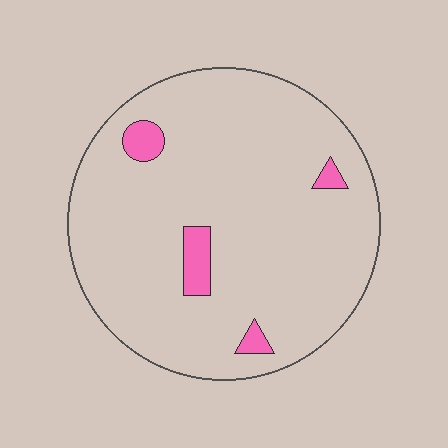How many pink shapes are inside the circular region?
4.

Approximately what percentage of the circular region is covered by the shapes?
Approximately 5%.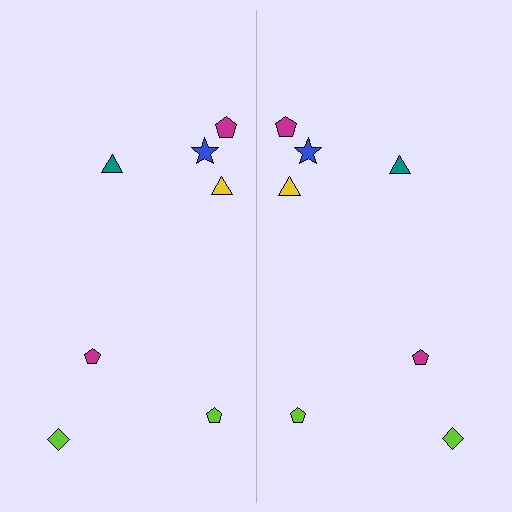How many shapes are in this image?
There are 14 shapes in this image.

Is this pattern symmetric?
Yes, this pattern has bilateral (reflection) symmetry.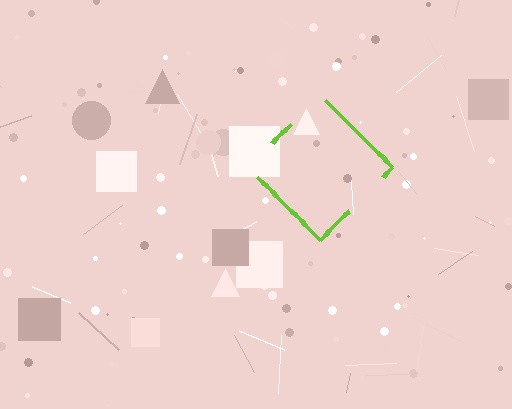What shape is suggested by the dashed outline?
The dashed outline suggests a diamond.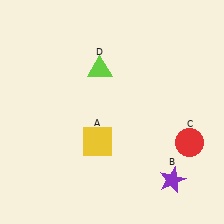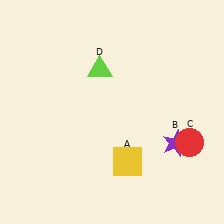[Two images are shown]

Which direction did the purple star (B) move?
The purple star (B) moved up.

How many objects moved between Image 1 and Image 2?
2 objects moved between the two images.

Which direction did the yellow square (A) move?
The yellow square (A) moved right.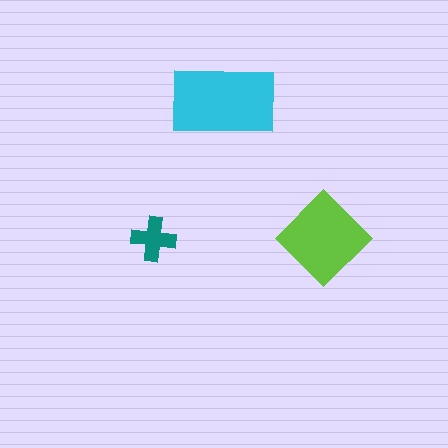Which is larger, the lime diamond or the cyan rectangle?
The cyan rectangle.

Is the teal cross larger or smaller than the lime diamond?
Smaller.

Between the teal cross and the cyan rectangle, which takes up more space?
The cyan rectangle.